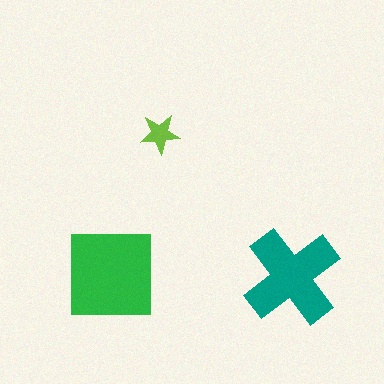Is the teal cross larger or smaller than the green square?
Smaller.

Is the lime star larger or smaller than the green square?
Smaller.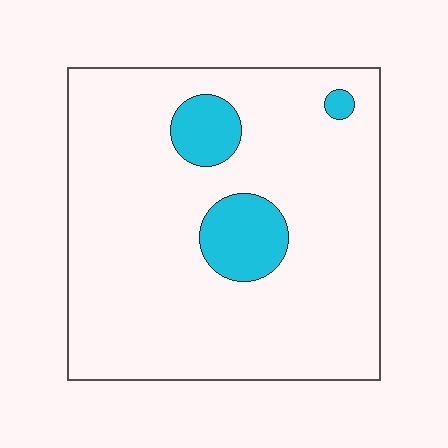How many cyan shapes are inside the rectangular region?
3.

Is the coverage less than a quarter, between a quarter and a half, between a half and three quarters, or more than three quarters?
Less than a quarter.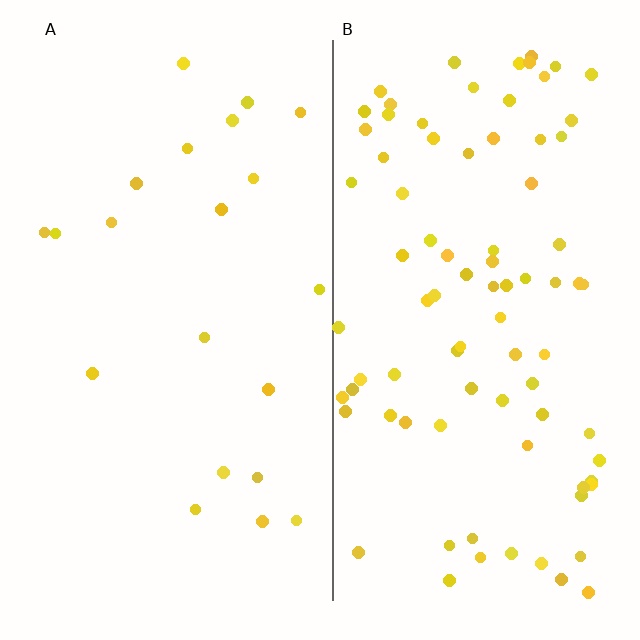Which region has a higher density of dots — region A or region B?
B (the right).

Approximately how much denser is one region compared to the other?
Approximately 4.1× — region B over region A.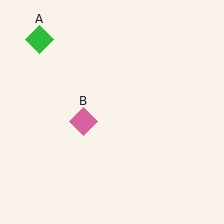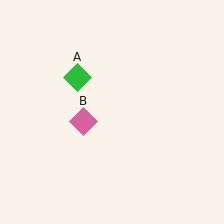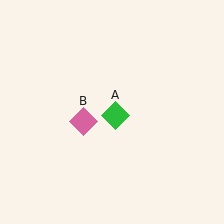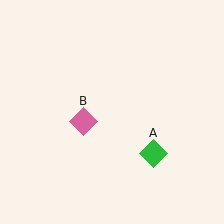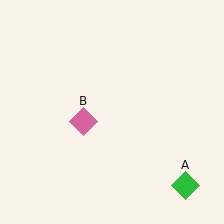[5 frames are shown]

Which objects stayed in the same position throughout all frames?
Pink diamond (object B) remained stationary.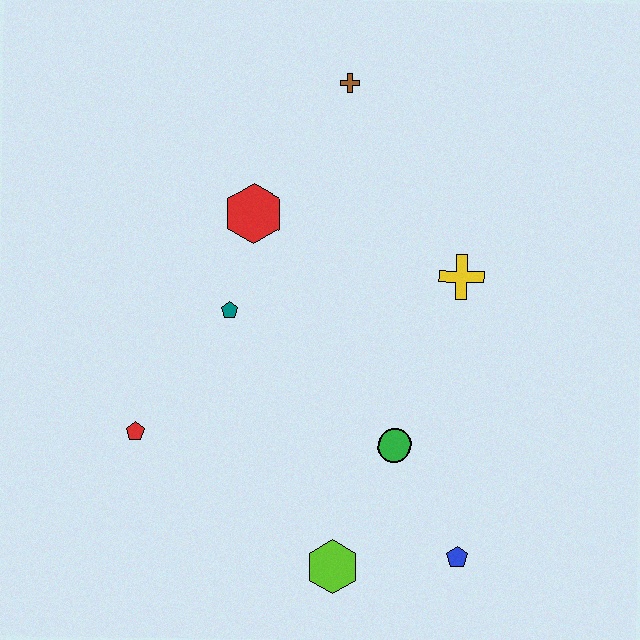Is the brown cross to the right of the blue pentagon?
No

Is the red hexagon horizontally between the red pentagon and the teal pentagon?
No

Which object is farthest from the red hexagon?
The blue pentagon is farthest from the red hexagon.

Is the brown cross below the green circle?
No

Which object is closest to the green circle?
The blue pentagon is closest to the green circle.